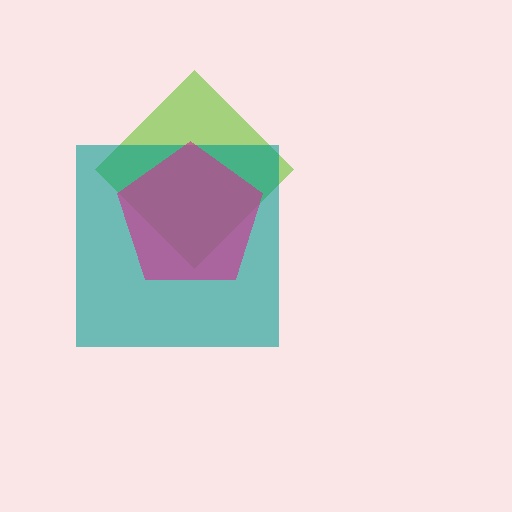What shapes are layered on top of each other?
The layered shapes are: a lime diamond, a teal square, a magenta pentagon.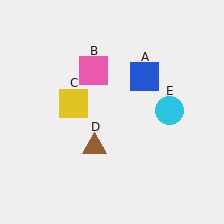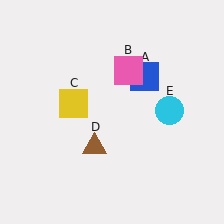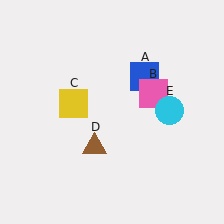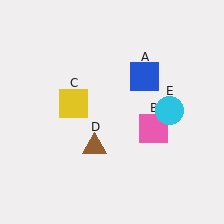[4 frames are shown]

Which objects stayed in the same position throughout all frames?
Blue square (object A) and yellow square (object C) and brown triangle (object D) and cyan circle (object E) remained stationary.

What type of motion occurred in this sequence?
The pink square (object B) rotated clockwise around the center of the scene.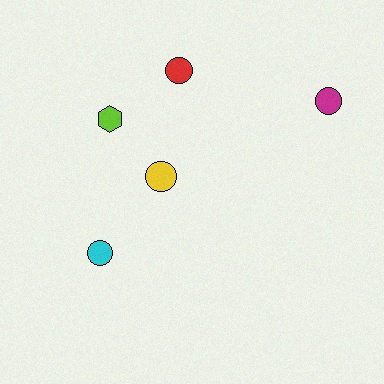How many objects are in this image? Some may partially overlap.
There are 5 objects.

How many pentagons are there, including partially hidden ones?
There are no pentagons.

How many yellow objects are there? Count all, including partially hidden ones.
There is 1 yellow object.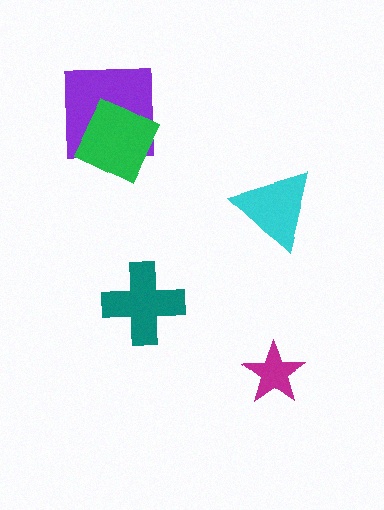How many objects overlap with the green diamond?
1 object overlaps with the green diamond.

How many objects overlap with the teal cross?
0 objects overlap with the teal cross.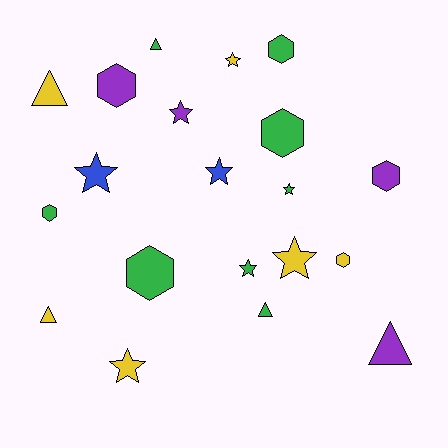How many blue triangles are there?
There are no blue triangles.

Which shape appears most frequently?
Star, with 8 objects.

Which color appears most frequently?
Green, with 8 objects.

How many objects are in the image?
There are 20 objects.